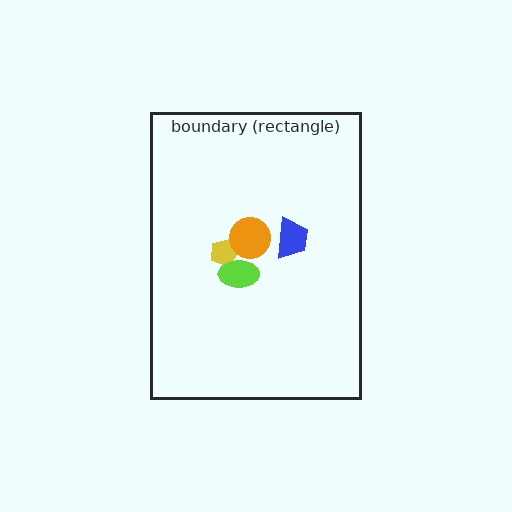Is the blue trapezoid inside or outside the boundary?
Inside.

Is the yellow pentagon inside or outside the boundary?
Inside.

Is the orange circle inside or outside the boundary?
Inside.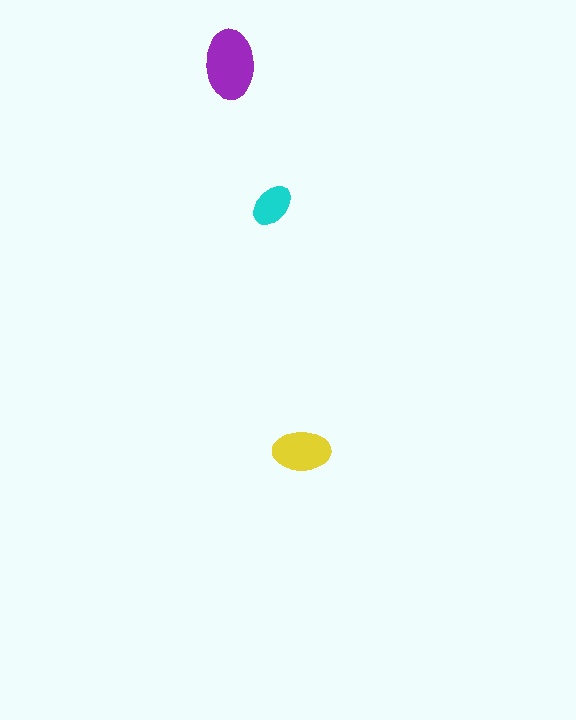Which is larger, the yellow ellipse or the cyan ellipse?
The yellow one.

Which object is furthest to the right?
The yellow ellipse is rightmost.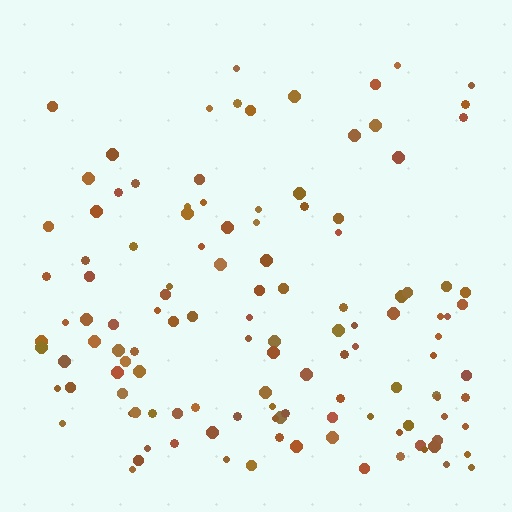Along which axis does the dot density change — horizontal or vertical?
Vertical.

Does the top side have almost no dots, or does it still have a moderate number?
Still a moderate number, just noticeably fewer than the bottom.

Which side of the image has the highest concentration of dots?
The bottom.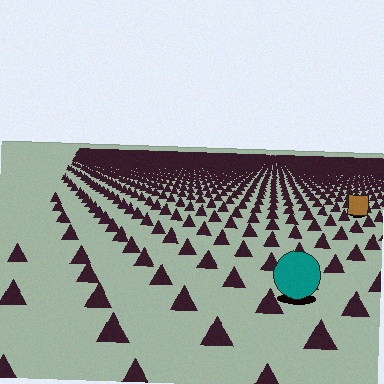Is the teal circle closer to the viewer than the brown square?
Yes. The teal circle is closer — you can tell from the texture gradient: the ground texture is coarser near it.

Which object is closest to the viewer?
The teal circle is closest. The texture marks near it are larger and more spread out.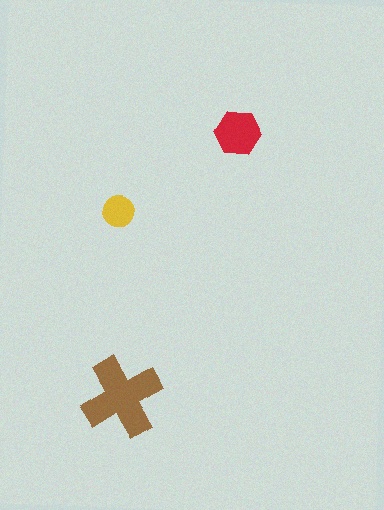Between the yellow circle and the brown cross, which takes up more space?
The brown cross.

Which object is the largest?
The brown cross.